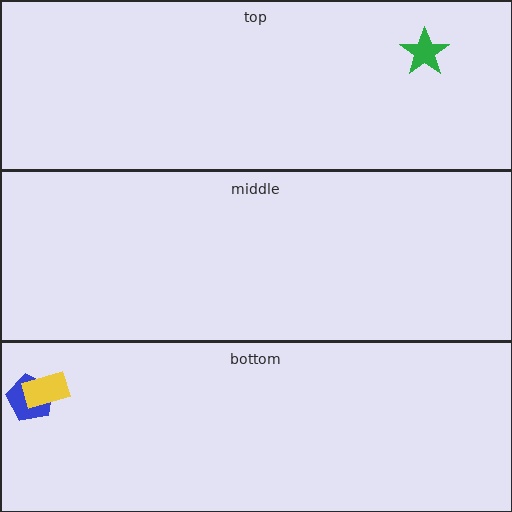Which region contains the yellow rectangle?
The bottom region.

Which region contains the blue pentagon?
The bottom region.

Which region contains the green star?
The top region.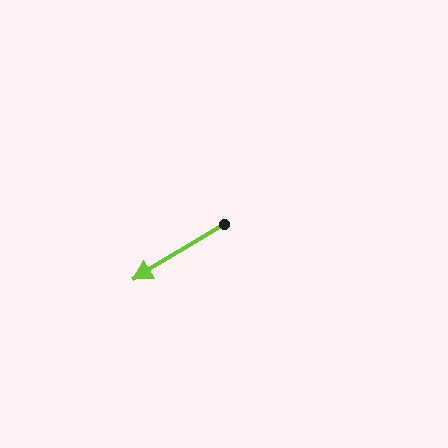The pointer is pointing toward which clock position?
Roughly 8 o'clock.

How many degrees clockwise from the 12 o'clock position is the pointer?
Approximately 239 degrees.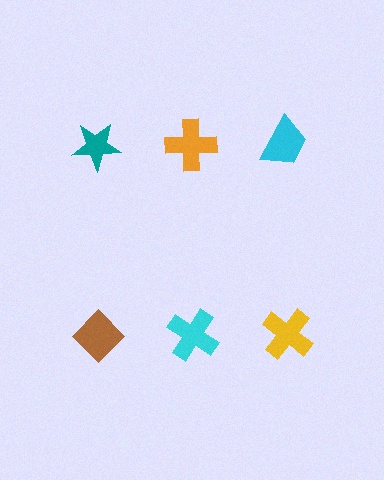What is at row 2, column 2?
A cyan cross.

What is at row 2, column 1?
A brown diamond.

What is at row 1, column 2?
An orange cross.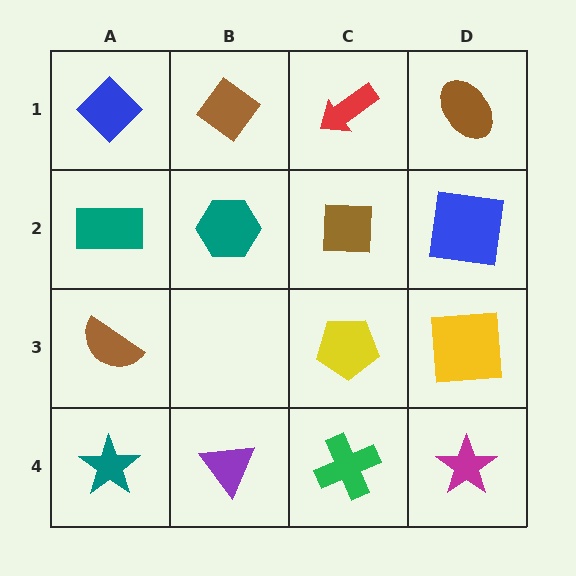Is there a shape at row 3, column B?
No, that cell is empty.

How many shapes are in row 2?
4 shapes.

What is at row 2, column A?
A teal rectangle.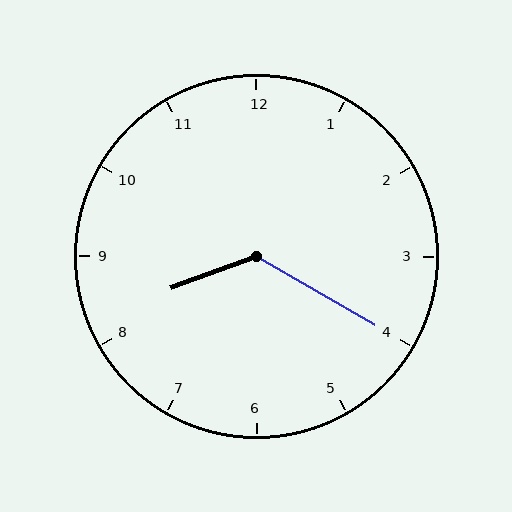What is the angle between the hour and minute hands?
Approximately 130 degrees.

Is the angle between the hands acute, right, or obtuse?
It is obtuse.